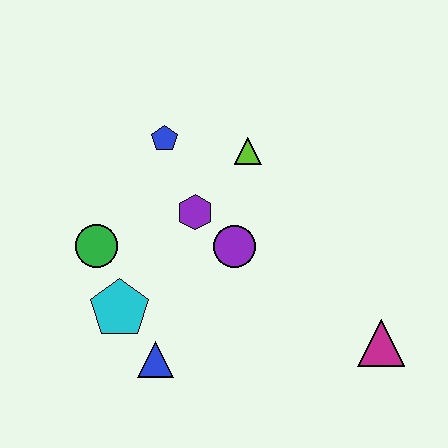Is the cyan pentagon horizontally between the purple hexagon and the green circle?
Yes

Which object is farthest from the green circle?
The magenta triangle is farthest from the green circle.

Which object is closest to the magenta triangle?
The purple circle is closest to the magenta triangle.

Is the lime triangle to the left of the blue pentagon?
No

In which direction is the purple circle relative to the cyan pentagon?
The purple circle is to the right of the cyan pentagon.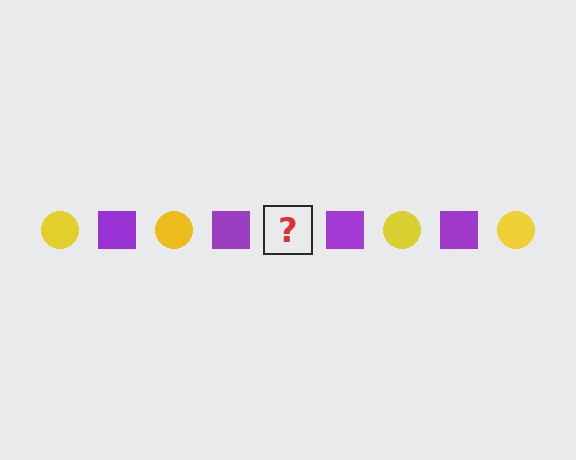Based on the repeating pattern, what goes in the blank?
The blank should be a yellow circle.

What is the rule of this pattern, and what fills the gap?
The rule is that the pattern alternates between yellow circle and purple square. The gap should be filled with a yellow circle.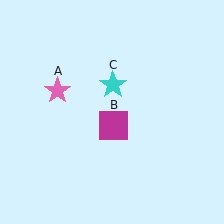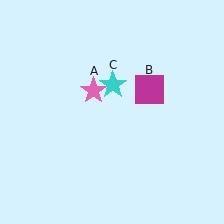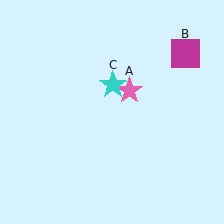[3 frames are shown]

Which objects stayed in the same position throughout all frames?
Cyan star (object C) remained stationary.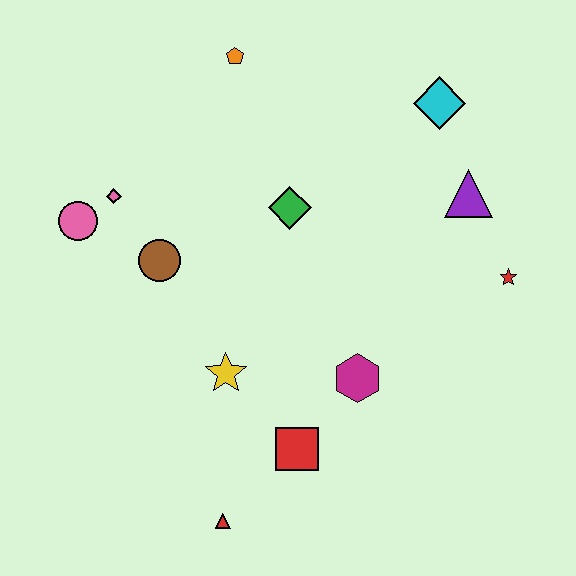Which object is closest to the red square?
The magenta hexagon is closest to the red square.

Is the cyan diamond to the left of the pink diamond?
No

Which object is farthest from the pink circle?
The red star is farthest from the pink circle.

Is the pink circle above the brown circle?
Yes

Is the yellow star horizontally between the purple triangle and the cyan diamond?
No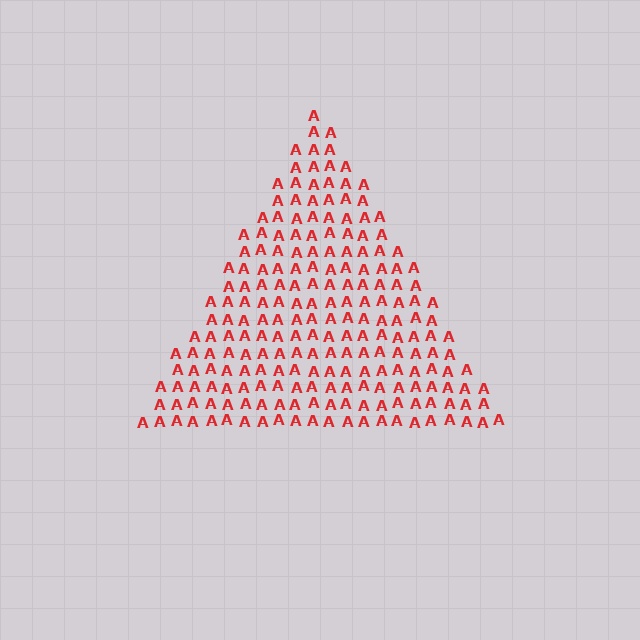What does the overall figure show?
The overall figure shows a triangle.